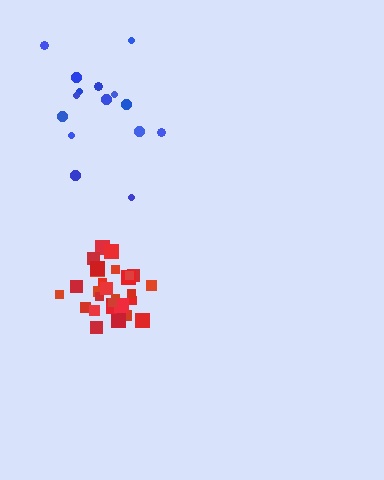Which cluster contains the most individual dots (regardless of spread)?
Red (29).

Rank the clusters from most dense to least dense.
red, blue.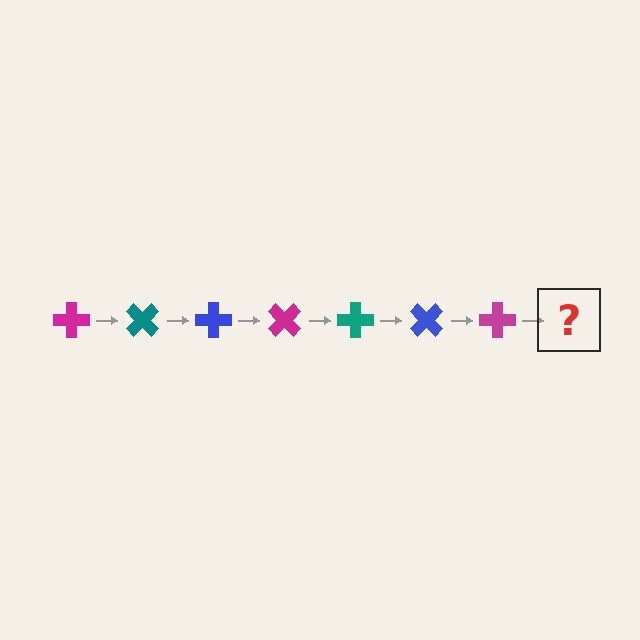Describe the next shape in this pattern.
It should be a teal cross, rotated 315 degrees from the start.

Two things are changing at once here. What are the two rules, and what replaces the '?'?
The two rules are that it rotates 45 degrees each step and the color cycles through magenta, teal, and blue. The '?' should be a teal cross, rotated 315 degrees from the start.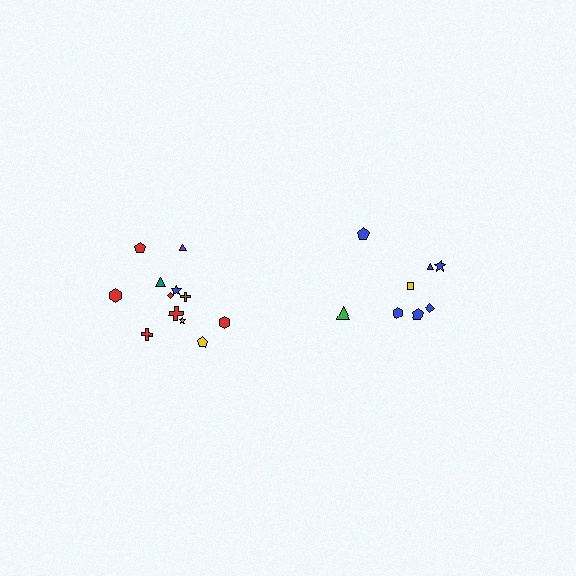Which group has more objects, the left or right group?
The left group.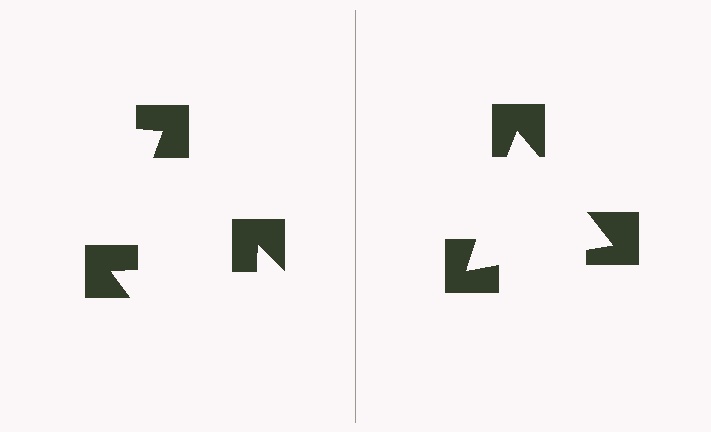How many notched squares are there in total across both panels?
6 — 3 on each side.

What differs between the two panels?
The notched squares are positioned identically on both sides; only the wedge orientations differ. On the right they align to a triangle; on the left they are misaligned.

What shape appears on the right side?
An illusory triangle.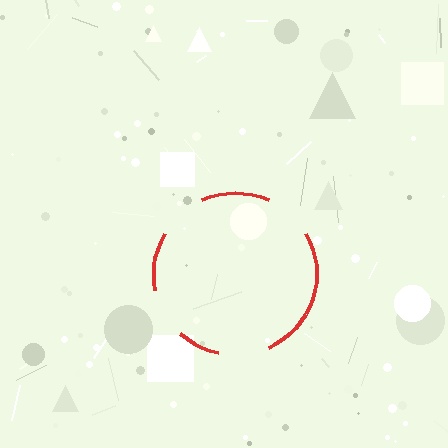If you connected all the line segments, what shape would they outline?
They would outline a circle.